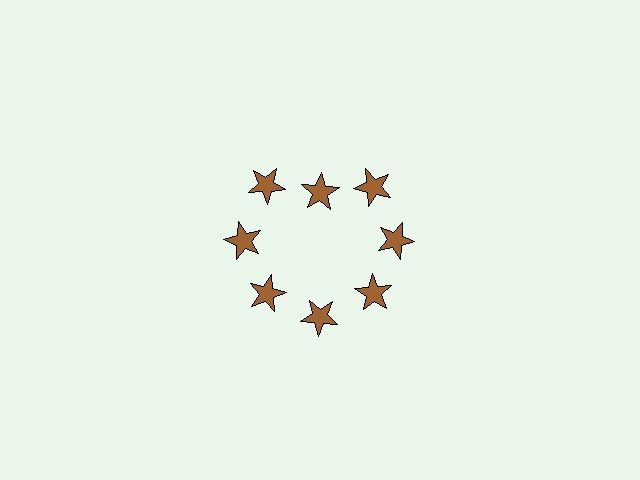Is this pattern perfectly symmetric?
No. The 8 brown stars are arranged in a ring, but one element near the 12 o'clock position is pulled inward toward the center, breaking the 8-fold rotational symmetry.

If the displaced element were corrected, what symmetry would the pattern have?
It would have 8-fold rotational symmetry — the pattern would map onto itself every 45 degrees.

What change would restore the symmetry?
The symmetry would be restored by moving it outward, back onto the ring so that all 8 stars sit at equal angles and equal distance from the center.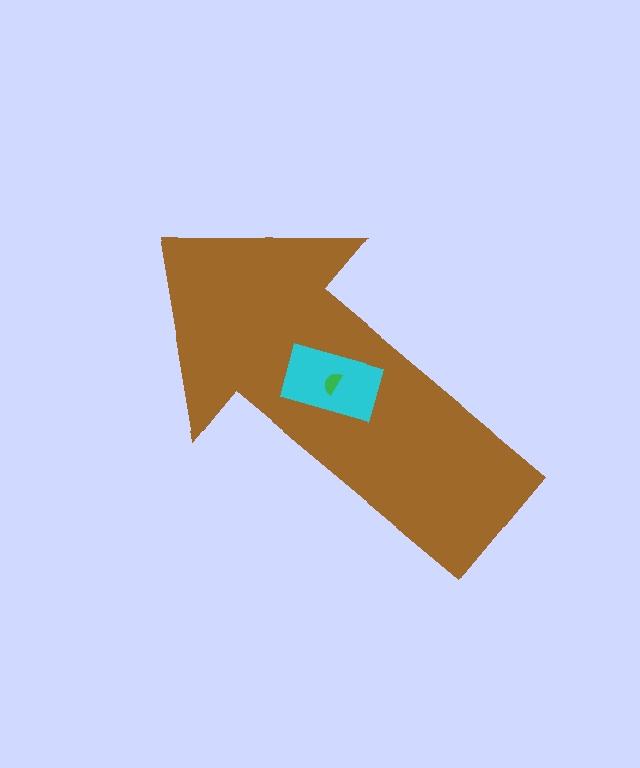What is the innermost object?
The green semicircle.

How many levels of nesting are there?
3.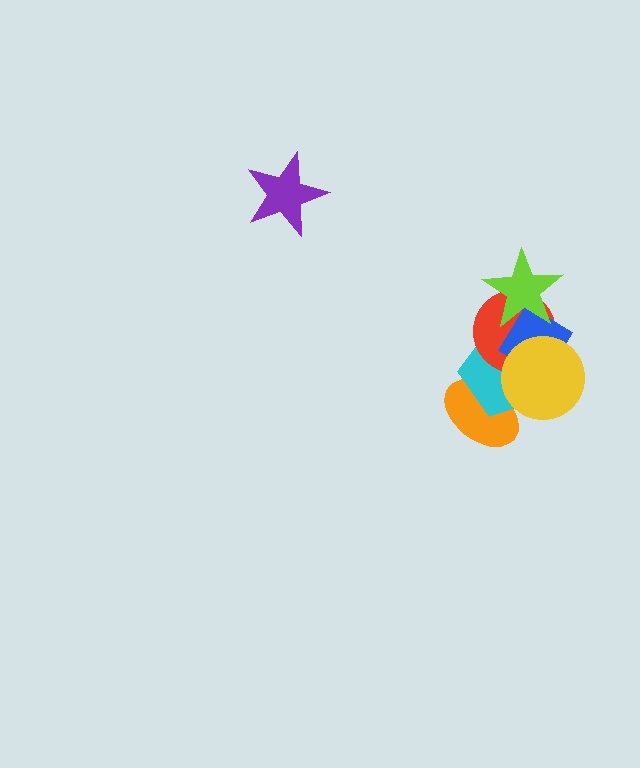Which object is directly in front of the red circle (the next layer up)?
The blue diamond is directly in front of the red circle.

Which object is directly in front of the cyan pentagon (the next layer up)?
The red circle is directly in front of the cyan pentagon.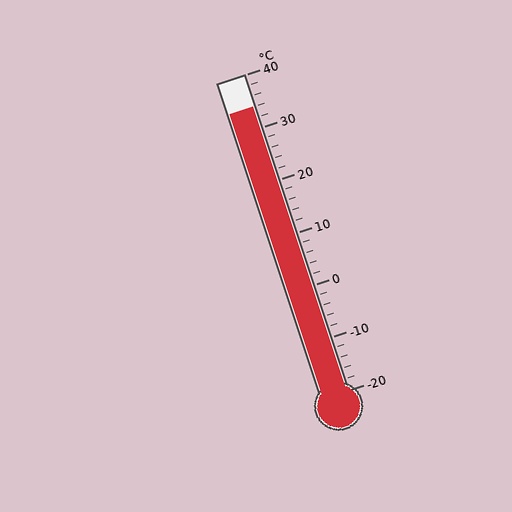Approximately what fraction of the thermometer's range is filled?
The thermometer is filled to approximately 90% of its range.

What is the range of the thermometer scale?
The thermometer scale ranges from -20°C to 40°C.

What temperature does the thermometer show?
The thermometer shows approximately 34°C.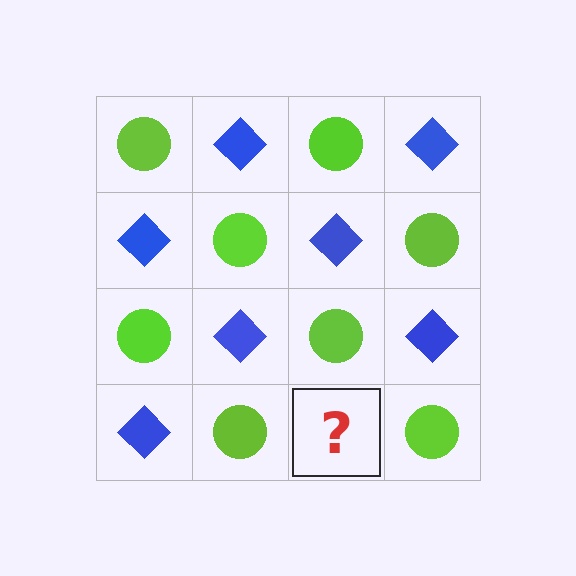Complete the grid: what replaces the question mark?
The question mark should be replaced with a blue diamond.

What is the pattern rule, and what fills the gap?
The rule is that it alternates lime circle and blue diamond in a checkerboard pattern. The gap should be filled with a blue diamond.